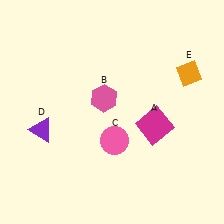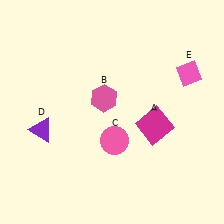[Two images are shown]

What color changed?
The diamond (E) changed from orange in Image 1 to pink in Image 2.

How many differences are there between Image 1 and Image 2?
There is 1 difference between the two images.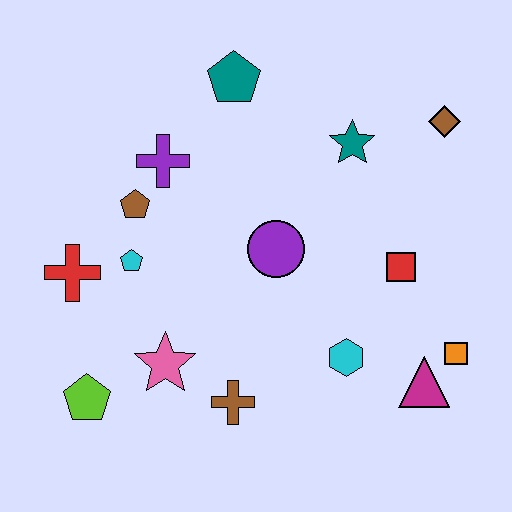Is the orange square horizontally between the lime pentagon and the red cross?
No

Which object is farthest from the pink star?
The brown diamond is farthest from the pink star.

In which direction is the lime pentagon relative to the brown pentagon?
The lime pentagon is below the brown pentagon.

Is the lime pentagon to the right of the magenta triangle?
No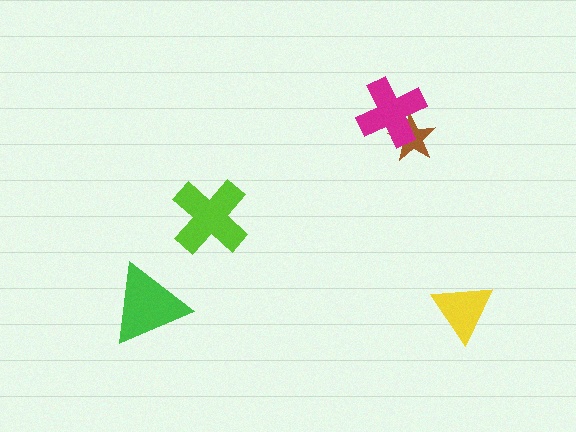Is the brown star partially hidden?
Yes, it is partially covered by another shape.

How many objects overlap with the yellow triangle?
0 objects overlap with the yellow triangle.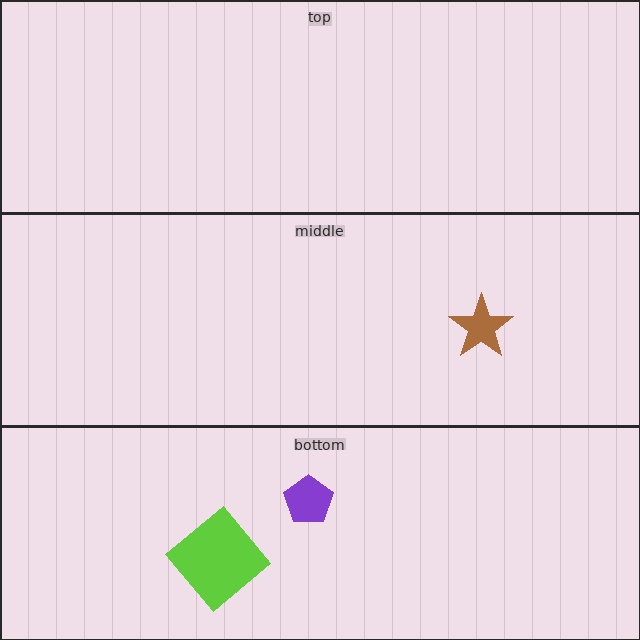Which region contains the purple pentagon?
The bottom region.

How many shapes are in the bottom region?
2.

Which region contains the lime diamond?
The bottom region.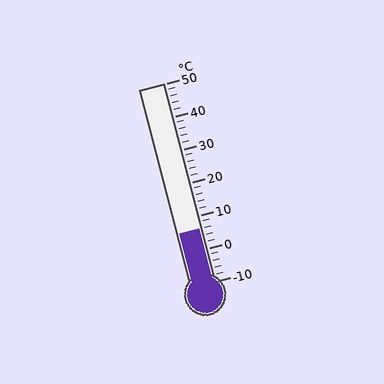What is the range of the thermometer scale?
The thermometer scale ranges from -10°C to 50°C.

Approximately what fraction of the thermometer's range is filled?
The thermometer is filled to approximately 25% of its range.